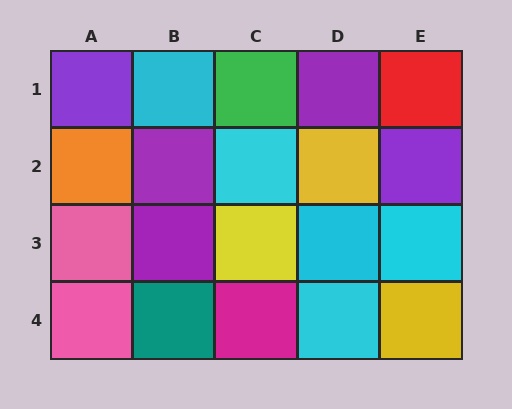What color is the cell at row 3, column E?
Cyan.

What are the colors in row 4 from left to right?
Pink, teal, magenta, cyan, yellow.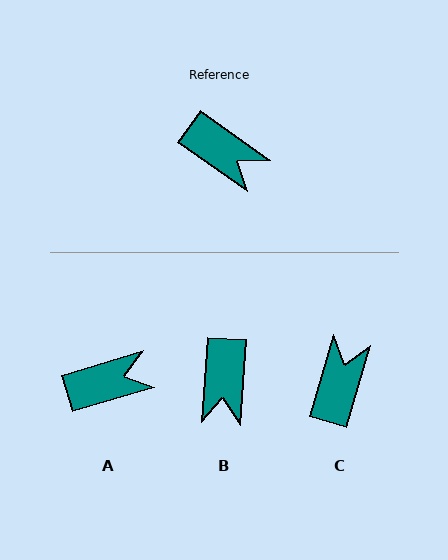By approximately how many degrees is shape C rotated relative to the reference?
Approximately 108 degrees counter-clockwise.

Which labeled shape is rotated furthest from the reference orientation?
C, about 108 degrees away.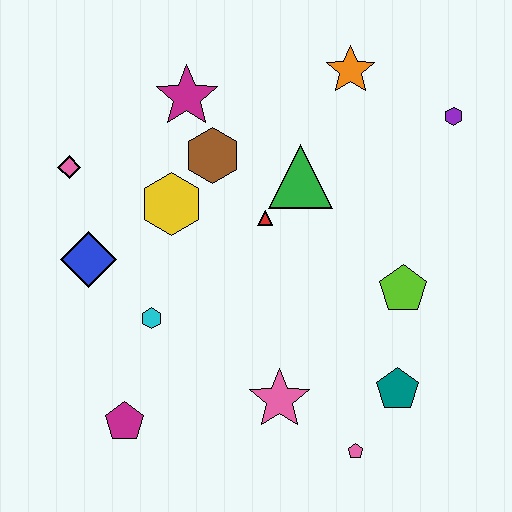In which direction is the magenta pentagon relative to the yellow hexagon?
The magenta pentagon is below the yellow hexagon.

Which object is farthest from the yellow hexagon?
The pink pentagon is farthest from the yellow hexagon.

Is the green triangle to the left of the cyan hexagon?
No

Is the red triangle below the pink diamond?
Yes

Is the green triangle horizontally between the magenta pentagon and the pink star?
No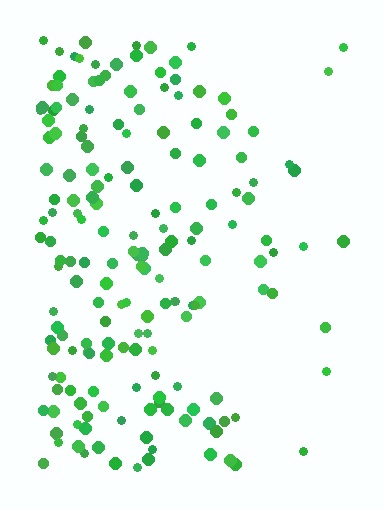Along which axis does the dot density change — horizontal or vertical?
Horizontal.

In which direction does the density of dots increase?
From right to left, with the left side densest.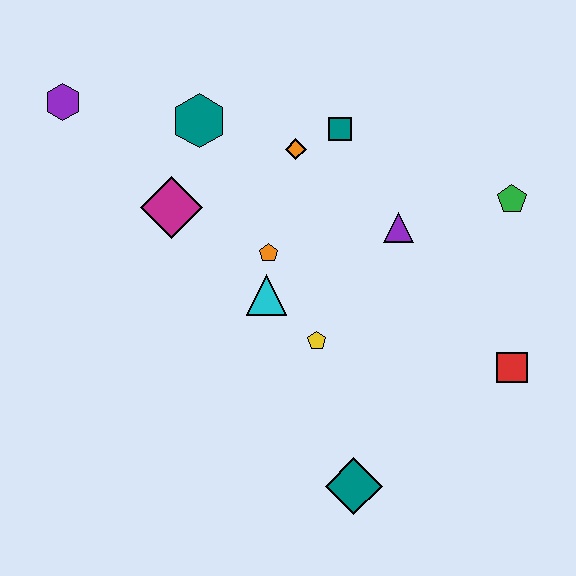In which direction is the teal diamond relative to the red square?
The teal diamond is to the left of the red square.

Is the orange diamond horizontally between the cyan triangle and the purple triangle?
Yes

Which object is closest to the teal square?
The orange diamond is closest to the teal square.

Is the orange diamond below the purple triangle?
No